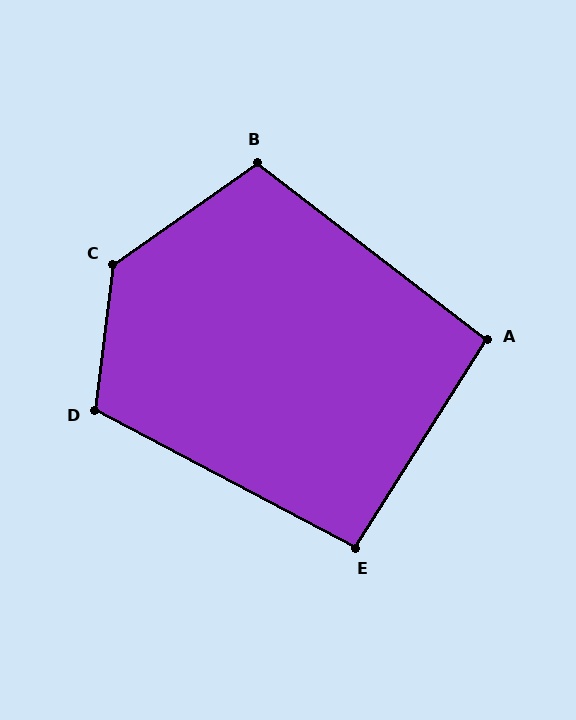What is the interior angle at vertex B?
Approximately 107 degrees (obtuse).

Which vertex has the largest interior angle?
C, at approximately 132 degrees.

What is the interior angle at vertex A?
Approximately 95 degrees (obtuse).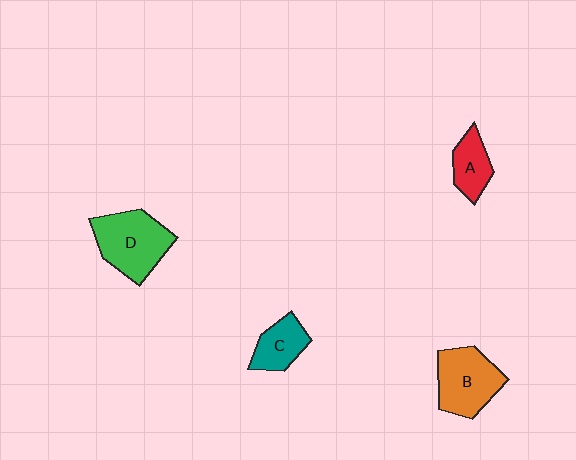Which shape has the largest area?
Shape D (green).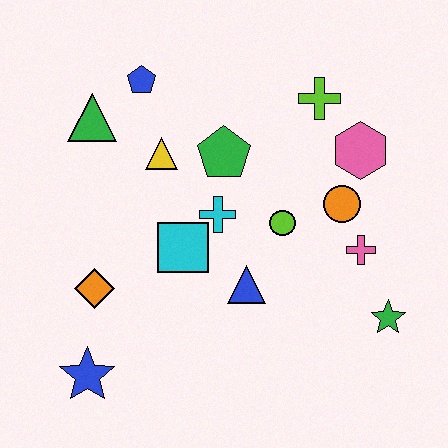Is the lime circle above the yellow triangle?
No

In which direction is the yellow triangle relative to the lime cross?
The yellow triangle is to the left of the lime cross.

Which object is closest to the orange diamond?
The blue star is closest to the orange diamond.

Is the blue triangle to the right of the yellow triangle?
Yes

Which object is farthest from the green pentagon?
The blue star is farthest from the green pentagon.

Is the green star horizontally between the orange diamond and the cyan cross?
No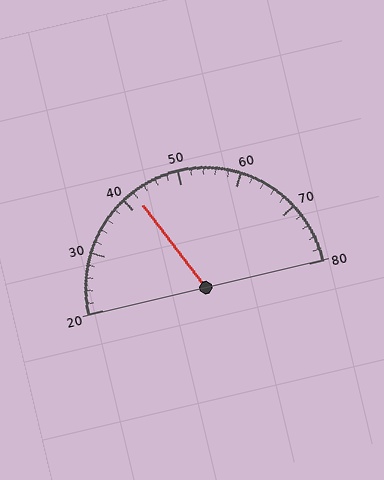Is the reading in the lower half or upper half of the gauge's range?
The reading is in the lower half of the range (20 to 80).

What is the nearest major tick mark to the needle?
The nearest major tick mark is 40.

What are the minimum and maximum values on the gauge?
The gauge ranges from 20 to 80.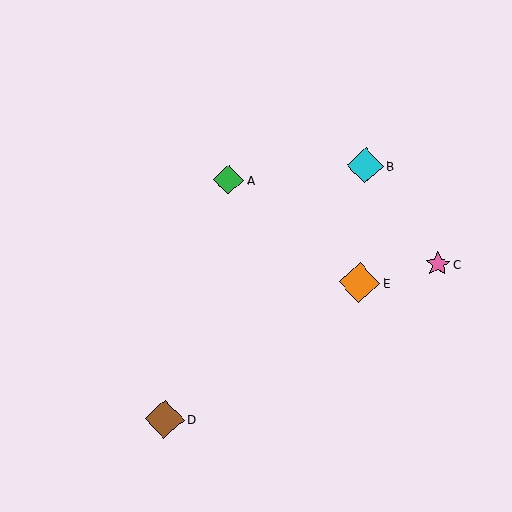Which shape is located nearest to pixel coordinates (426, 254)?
The pink star (labeled C) at (438, 264) is nearest to that location.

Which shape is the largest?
The orange diamond (labeled E) is the largest.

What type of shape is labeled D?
Shape D is a brown diamond.